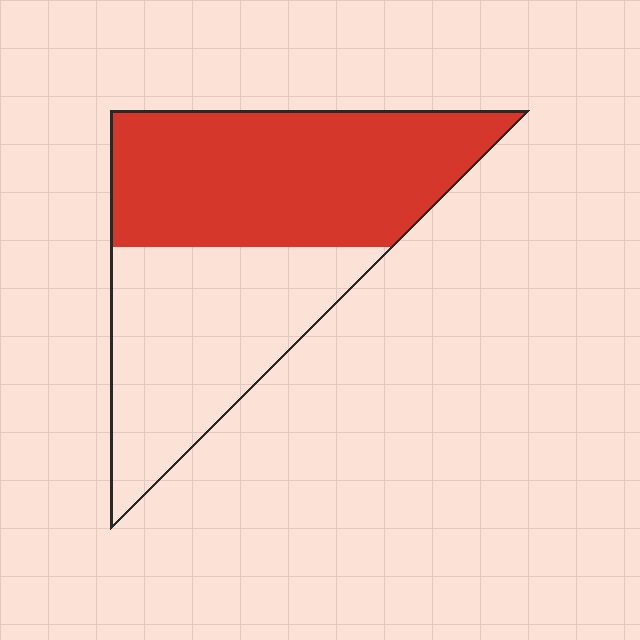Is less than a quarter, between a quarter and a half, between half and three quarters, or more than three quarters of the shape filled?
Between half and three quarters.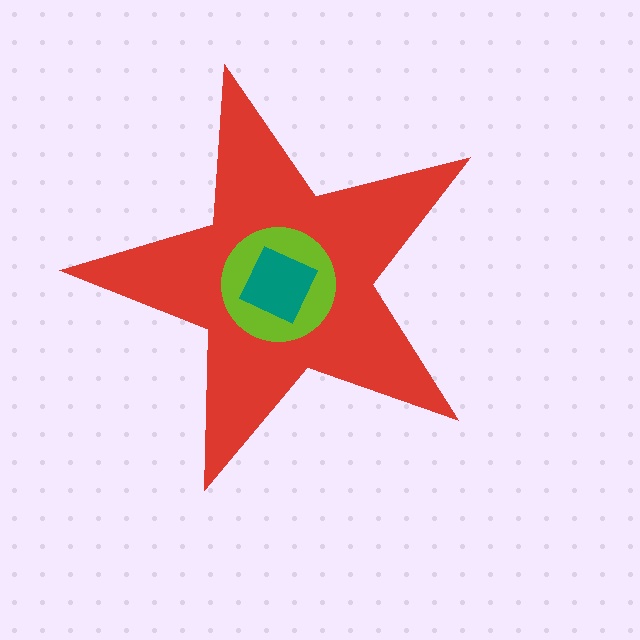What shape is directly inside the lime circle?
The teal diamond.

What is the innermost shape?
The teal diamond.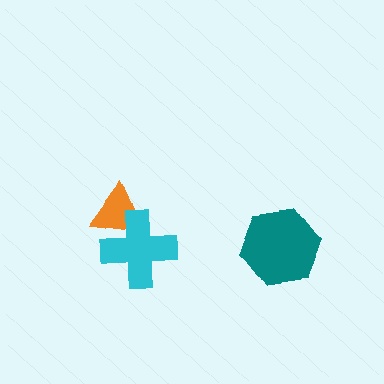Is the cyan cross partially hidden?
No, no other shape covers it.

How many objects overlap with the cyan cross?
1 object overlaps with the cyan cross.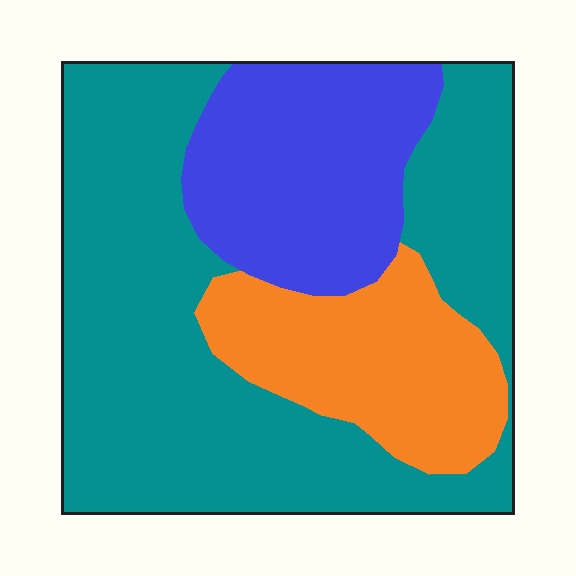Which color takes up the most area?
Teal, at roughly 55%.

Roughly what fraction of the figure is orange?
Orange covers 20% of the figure.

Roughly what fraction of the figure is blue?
Blue covers roughly 25% of the figure.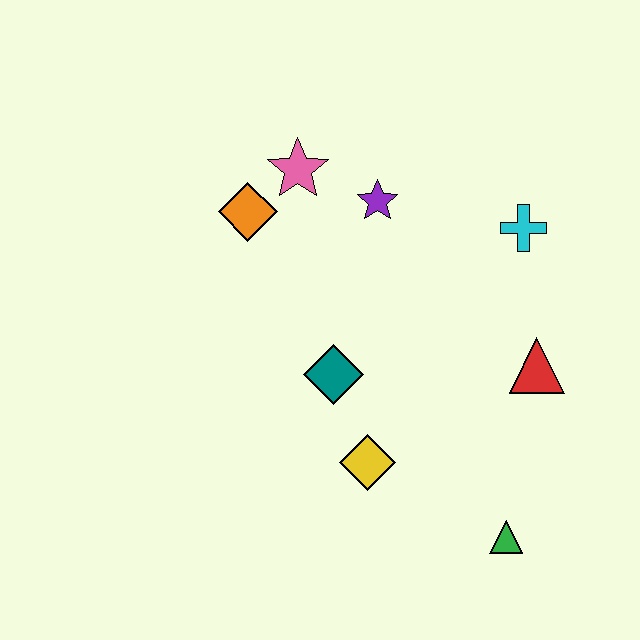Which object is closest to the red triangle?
The cyan cross is closest to the red triangle.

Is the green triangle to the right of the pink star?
Yes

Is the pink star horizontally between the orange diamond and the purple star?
Yes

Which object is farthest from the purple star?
The green triangle is farthest from the purple star.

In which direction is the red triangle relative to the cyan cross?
The red triangle is below the cyan cross.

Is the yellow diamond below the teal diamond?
Yes